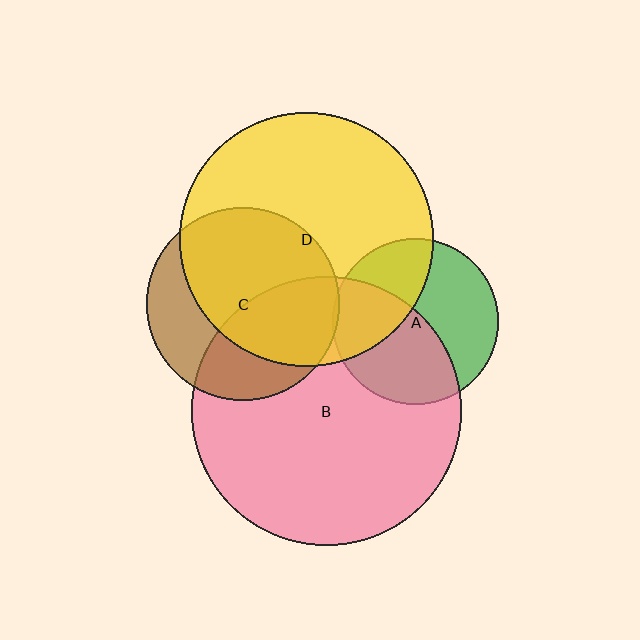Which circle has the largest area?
Circle B (pink).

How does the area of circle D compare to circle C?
Approximately 1.7 times.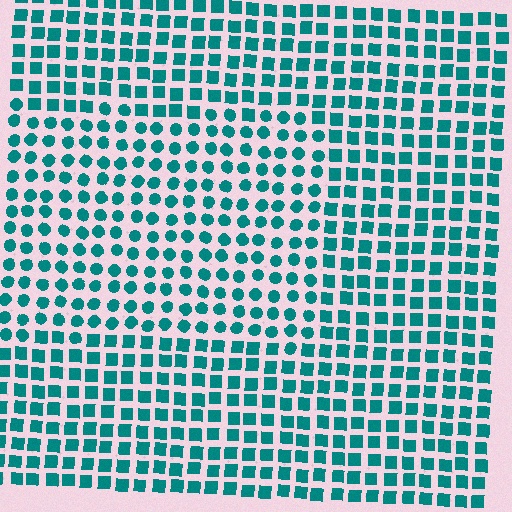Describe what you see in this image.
The image is filled with small teal elements arranged in a uniform grid. A rectangle-shaped region contains circles, while the surrounding area contains squares. The boundary is defined purely by the change in element shape.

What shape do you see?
I see a rectangle.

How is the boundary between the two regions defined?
The boundary is defined by a change in element shape: circles inside vs. squares outside. All elements share the same color and spacing.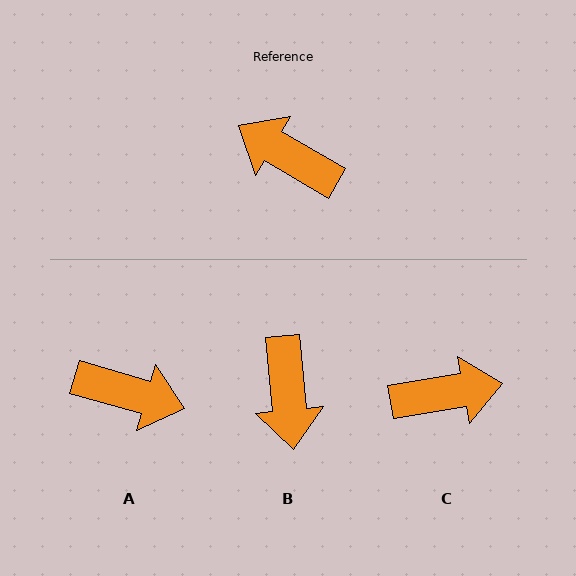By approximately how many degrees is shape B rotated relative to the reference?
Approximately 126 degrees counter-clockwise.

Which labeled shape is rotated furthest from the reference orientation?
A, about 166 degrees away.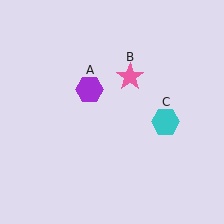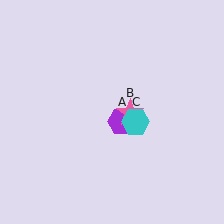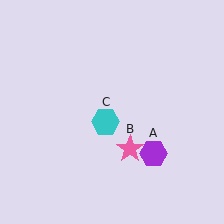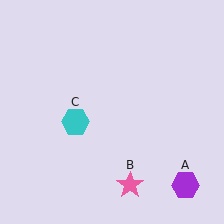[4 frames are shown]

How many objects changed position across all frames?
3 objects changed position: purple hexagon (object A), pink star (object B), cyan hexagon (object C).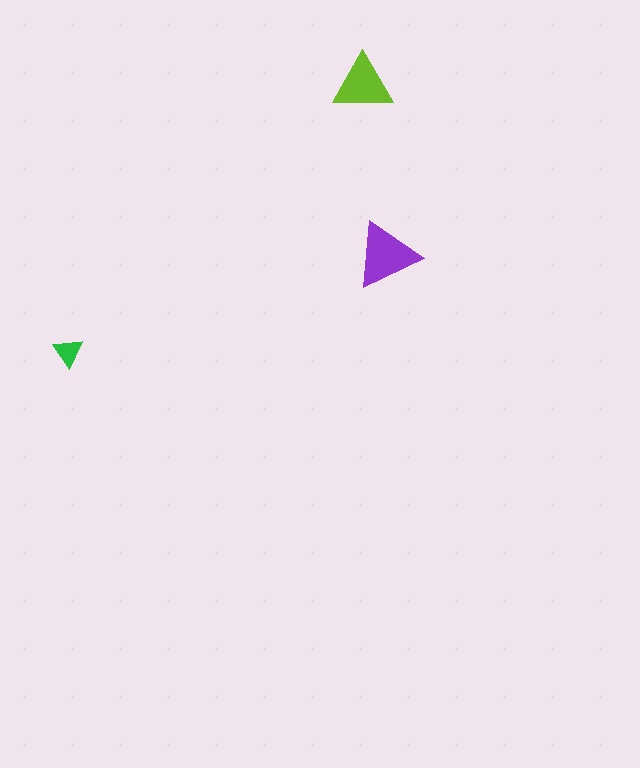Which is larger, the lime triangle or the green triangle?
The lime one.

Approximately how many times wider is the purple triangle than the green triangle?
About 2 times wider.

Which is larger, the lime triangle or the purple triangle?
The purple one.